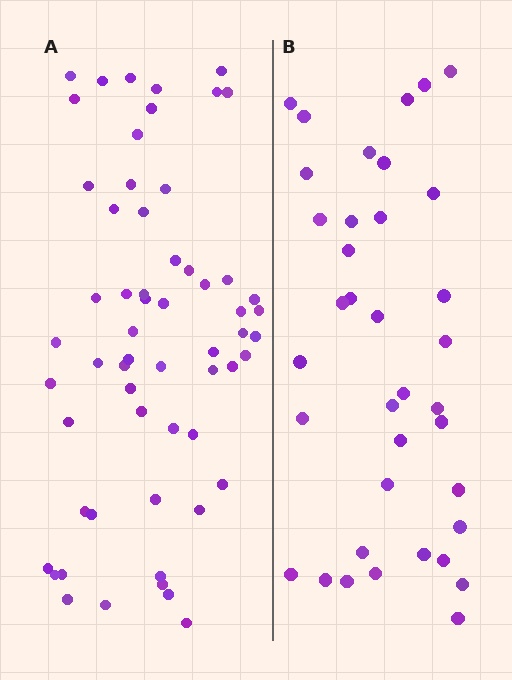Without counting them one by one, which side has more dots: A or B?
Region A (the left region) has more dots.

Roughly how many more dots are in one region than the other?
Region A has approximately 20 more dots than region B.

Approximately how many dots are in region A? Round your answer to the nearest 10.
About 60 dots. (The exact count is 59, which rounds to 60.)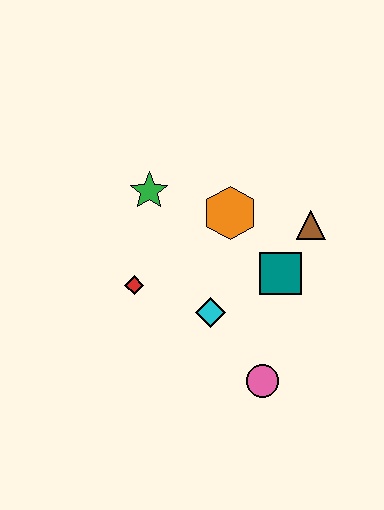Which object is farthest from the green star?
The pink circle is farthest from the green star.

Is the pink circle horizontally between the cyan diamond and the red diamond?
No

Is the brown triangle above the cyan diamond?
Yes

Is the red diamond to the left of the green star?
Yes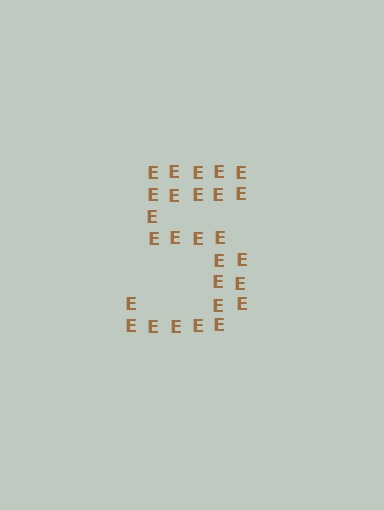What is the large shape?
The large shape is the digit 5.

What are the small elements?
The small elements are letter E's.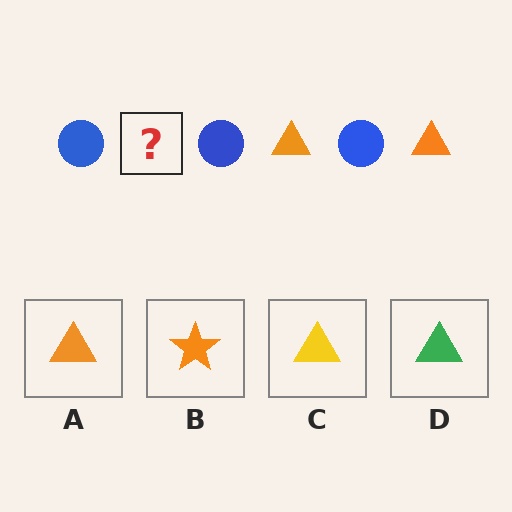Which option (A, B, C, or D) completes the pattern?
A.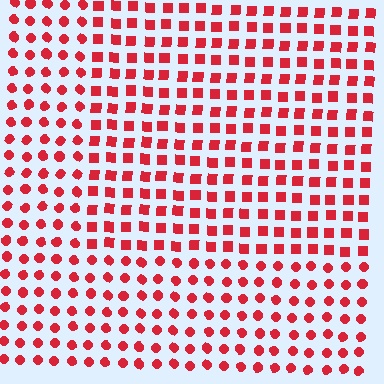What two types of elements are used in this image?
The image uses squares inside the rectangle region and circles outside it.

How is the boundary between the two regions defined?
The boundary is defined by a change in element shape: squares inside vs. circles outside. All elements share the same color and spacing.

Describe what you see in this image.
The image is filled with small red elements arranged in a uniform grid. A rectangle-shaped region contains squares, while the surrounding area contains circles. The boundary is defined purely by the change in element shape.